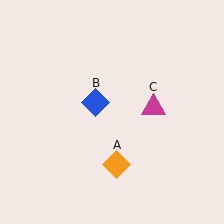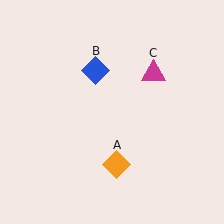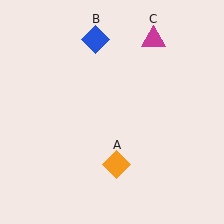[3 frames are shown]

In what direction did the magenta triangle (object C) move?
The magenta triangle (object C) moved up.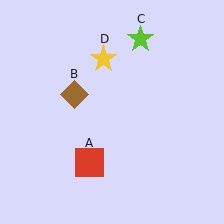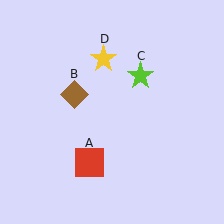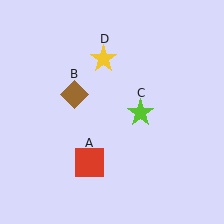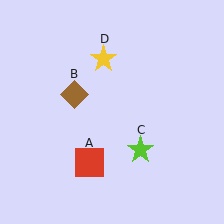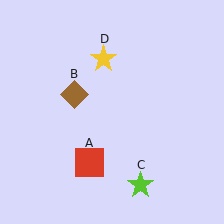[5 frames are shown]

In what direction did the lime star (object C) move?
The lime star (object C) moved down.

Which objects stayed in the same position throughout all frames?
Red square (object A) and brown diamond (object B) and yellow star (object D) remained stationary.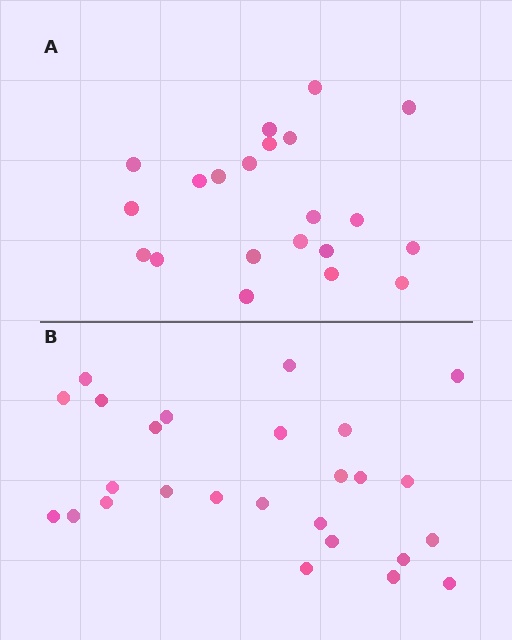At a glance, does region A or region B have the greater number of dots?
Region B (the bottom region) has more dots.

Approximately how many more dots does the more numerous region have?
Region B has about 5 more dots than region A.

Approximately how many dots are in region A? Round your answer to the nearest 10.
About 20 dots. (The exact count is 21, which rounds to 20.)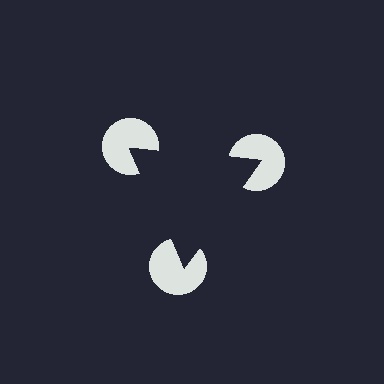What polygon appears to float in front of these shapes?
An illusory triangle — its edges are inferred from the aligned wedge cuts in the pac-man discs, not physically drawn.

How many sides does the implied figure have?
3 sides.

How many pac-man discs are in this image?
There are 3 — one at each vertex of the illusory triangle.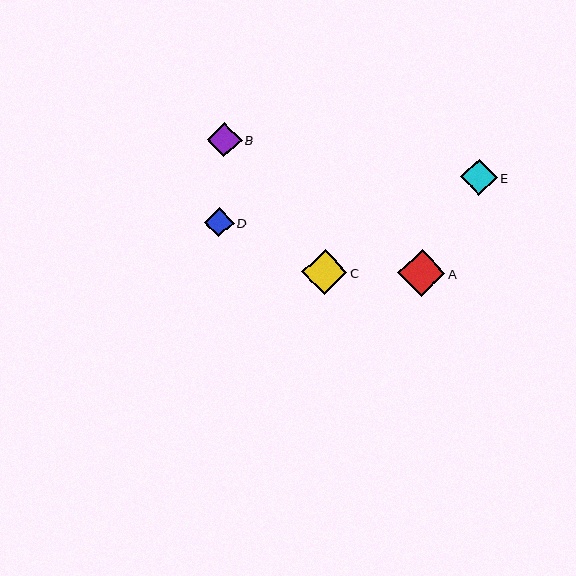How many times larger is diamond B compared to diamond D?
Diamond B is approximately 1.2 times the size of diamond D.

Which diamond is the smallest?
Diamond D is the smallest with a size of approximately 30 pixels.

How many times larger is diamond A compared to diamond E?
Diamond A is approximately 1.3 times the size of diamond E.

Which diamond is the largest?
Diamond A is the largest with a size of approximately 47 pixels.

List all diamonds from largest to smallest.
From largest to smallest: A, C, E, B, D.